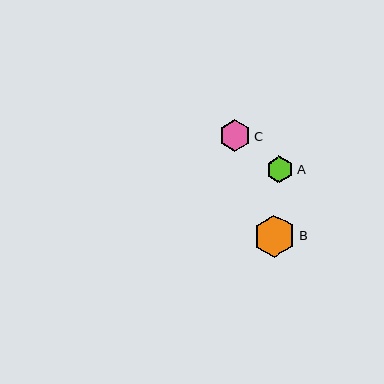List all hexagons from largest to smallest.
From largest to smallest: B, C, A.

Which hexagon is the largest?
Hexagon B is the largest with a size of approximately 42 pixels.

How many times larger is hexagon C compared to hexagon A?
Hexagon C is approximately 1.2 times the size of hexagon A.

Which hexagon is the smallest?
Hexagon A is the smallest with a size of approximately 27 pixels.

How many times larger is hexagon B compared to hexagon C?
Hexagon B is approximately 1.3 times the size of hexagon C.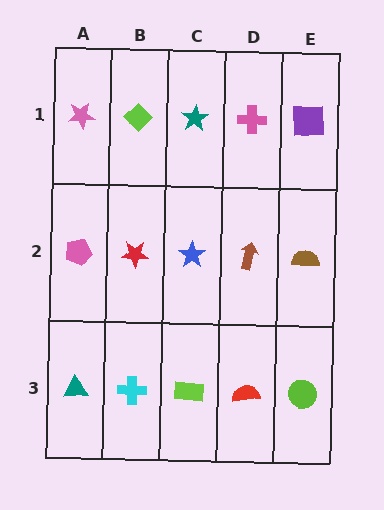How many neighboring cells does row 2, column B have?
4.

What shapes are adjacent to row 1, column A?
A pink pentagon (row 2, column A), a lime diamond (row 1, column B).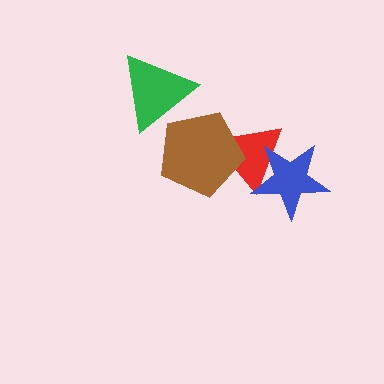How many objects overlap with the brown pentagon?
2 objects overlap with the brown pentagon.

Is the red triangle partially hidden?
Yes, it is partially covered by another shape.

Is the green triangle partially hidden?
No, no other shape covers it.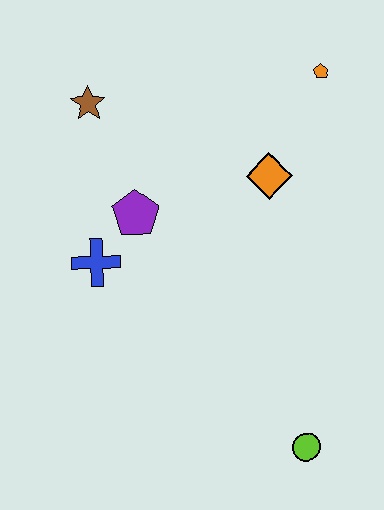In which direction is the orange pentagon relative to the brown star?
The orange pentagon is to the right of the brown star.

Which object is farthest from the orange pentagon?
The lime circle is farthest from the orange pentagon.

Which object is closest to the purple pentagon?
The blue cross is closest to the purple pentagon.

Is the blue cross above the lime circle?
Yes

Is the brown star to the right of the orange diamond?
No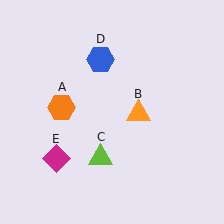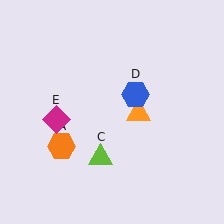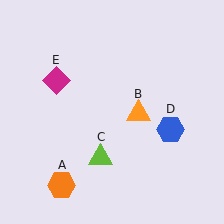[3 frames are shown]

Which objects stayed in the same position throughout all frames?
Orange triangle (object B) and lime triangle (object C) remained stationary.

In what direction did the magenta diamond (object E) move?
The magenta diamond (object E) moved up.